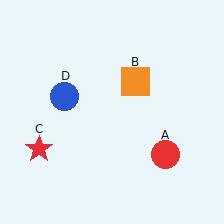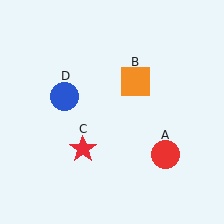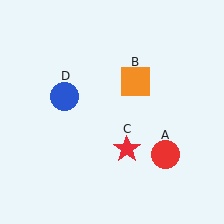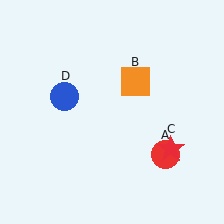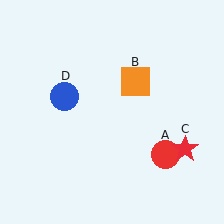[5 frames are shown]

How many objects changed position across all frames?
1 object changed position: red star (object C).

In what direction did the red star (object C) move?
The red star (object C) moved right.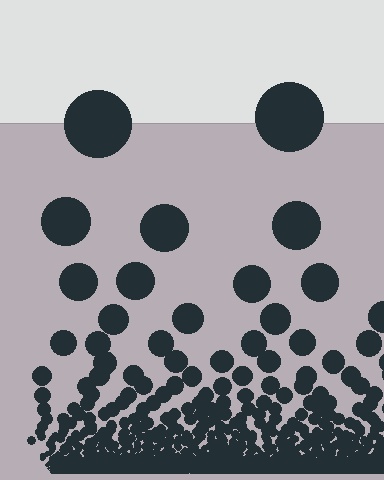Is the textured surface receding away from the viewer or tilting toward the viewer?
The surface appears to tilt toward the viewer. Texture elements get larger and sparser toward the top.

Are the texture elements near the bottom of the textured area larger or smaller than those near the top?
Smaller. The gradient is inverted — elements near the bottom are smaller and denser.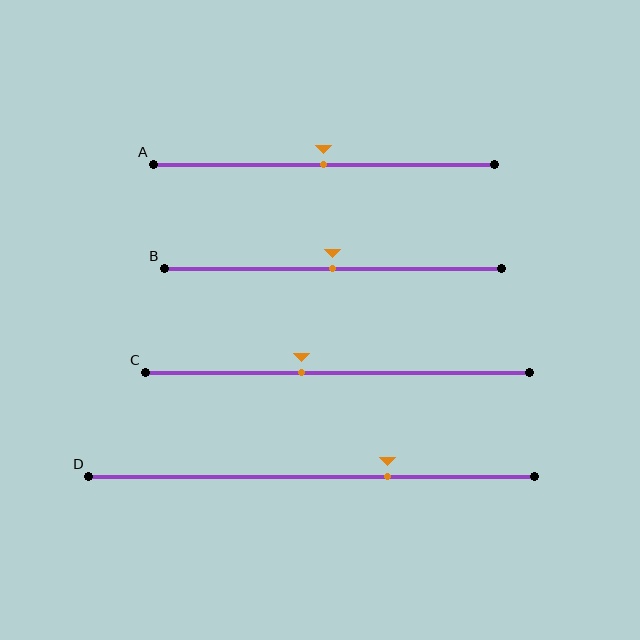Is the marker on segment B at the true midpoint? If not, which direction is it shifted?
Yes, the marker on segment B is at the true midpoint.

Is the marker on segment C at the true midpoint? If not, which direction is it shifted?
No, the marker on segment C is shifted to the left by about 9% of the segment length.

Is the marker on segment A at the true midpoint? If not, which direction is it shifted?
Yes, the marker on segment A is at the true midpoint.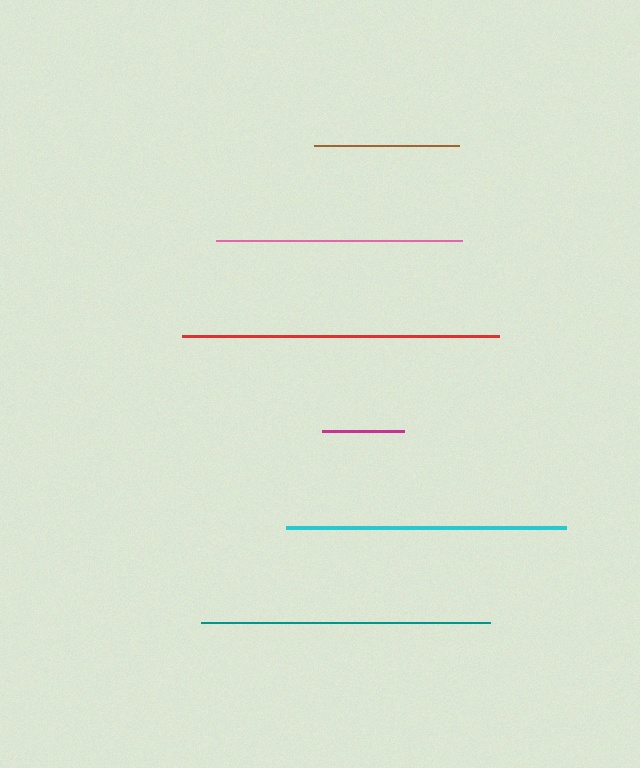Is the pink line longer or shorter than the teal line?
The teal line is longer than the pink line.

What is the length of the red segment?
The red segment is approximately 316 pixels long.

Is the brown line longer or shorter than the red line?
The red line is longer than the brown line.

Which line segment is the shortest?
The magenta line is the shortest at approximately 83 pixels.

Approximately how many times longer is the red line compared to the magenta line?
The red line is approximately 3.8 times the length of the magenta line.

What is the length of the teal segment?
The teal segment is approximately 289 pixels long.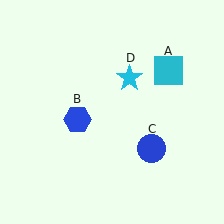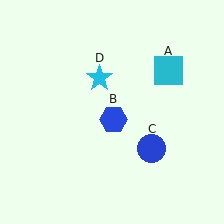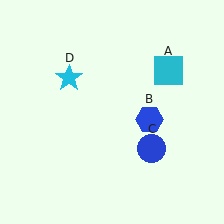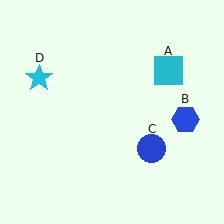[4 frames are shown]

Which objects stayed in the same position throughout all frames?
Cyan square (object A) and blue circle (object C) remained stationary.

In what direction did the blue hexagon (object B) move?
The blue hexagon (object B) moved right.